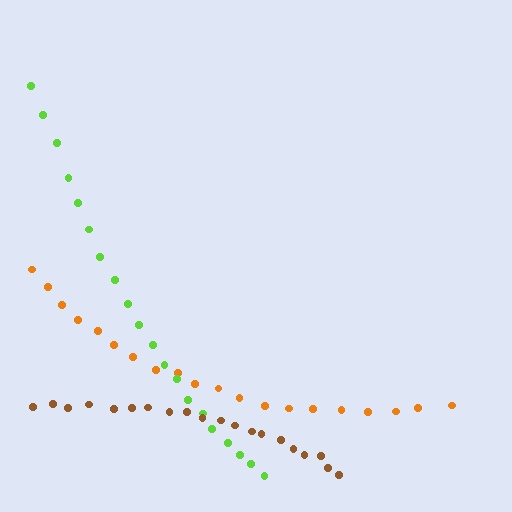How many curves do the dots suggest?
There are 3 distinct paths.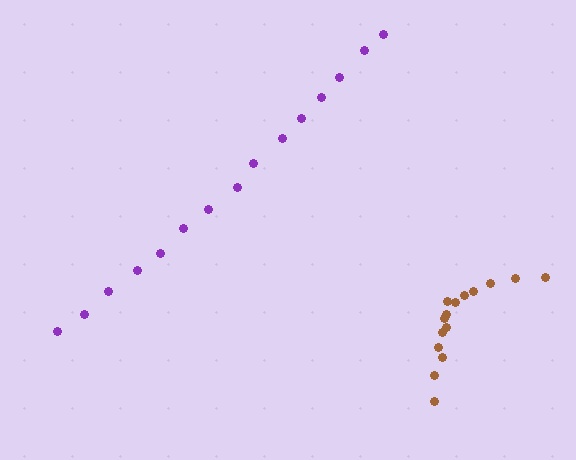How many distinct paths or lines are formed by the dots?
There are 2 distinct paths.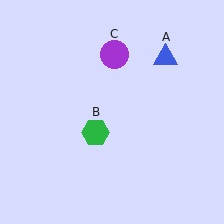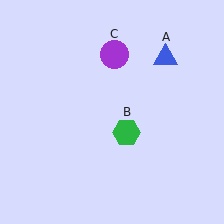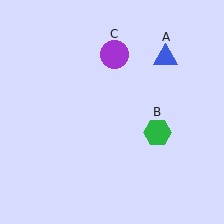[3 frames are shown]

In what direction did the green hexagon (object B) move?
The green hexagon (object B) moved right.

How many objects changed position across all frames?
1 object changed position: green hexagon (object B).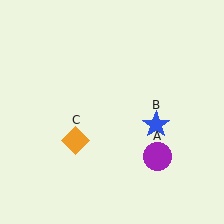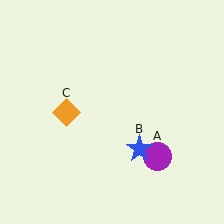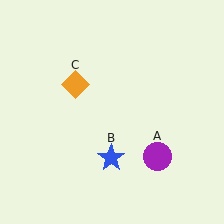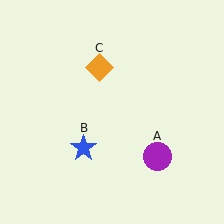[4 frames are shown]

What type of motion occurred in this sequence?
The blue star (object B), orange diamond (object C) rotated clockwise around the center of the scene.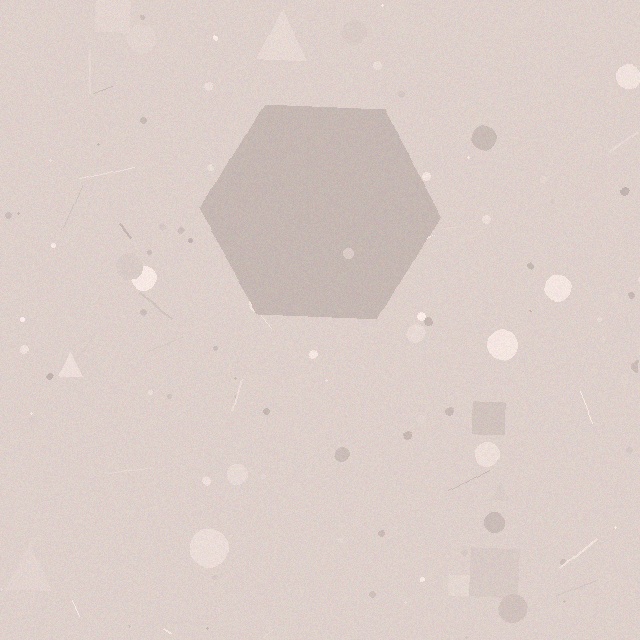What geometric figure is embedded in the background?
A hexagon is embedded in the background.